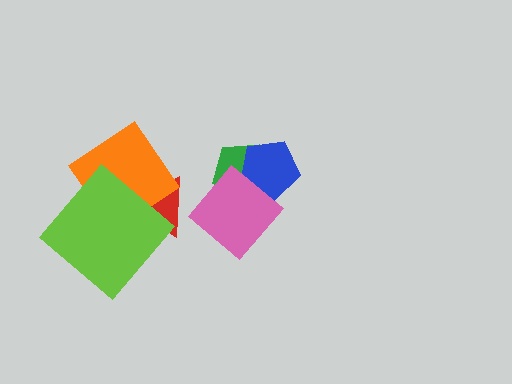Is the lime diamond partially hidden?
No, no other shape covers it.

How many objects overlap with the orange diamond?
2 objects overlap with the orange diamond.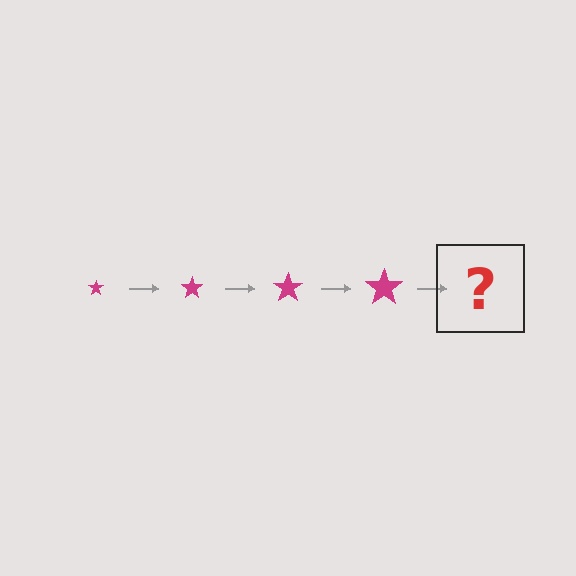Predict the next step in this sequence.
The next step is a magenta star, larger than the previous one.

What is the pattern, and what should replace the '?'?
The pattern is that the star gets progressively larger each step. The '?' should be a magenta star, larger than the previous one.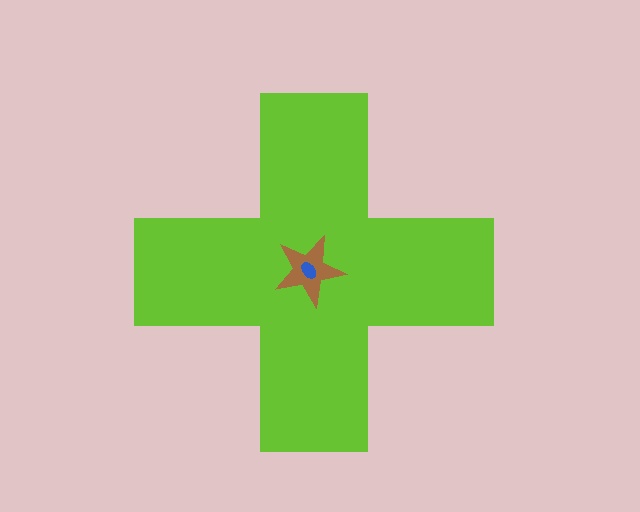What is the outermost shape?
The lime cross.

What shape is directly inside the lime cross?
The brown star.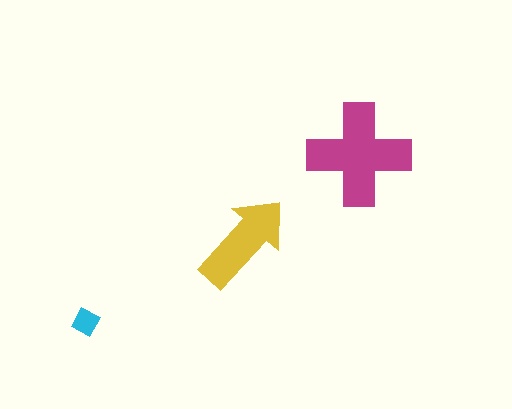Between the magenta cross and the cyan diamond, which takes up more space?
The magenta cross.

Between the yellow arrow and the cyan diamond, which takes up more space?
The yellow arrow.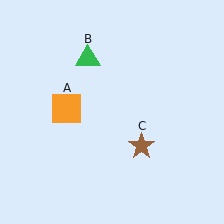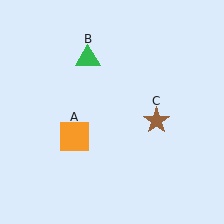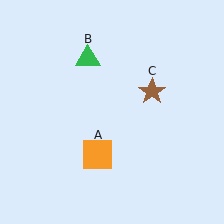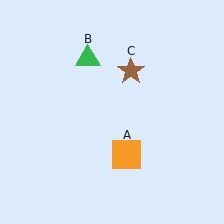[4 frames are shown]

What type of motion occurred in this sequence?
The orange square (object A), brown star (object C) rotated counterclockwise around the center of the scene.